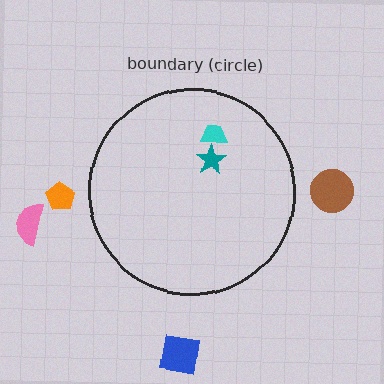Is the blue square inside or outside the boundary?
Outside.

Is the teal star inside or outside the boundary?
Inside.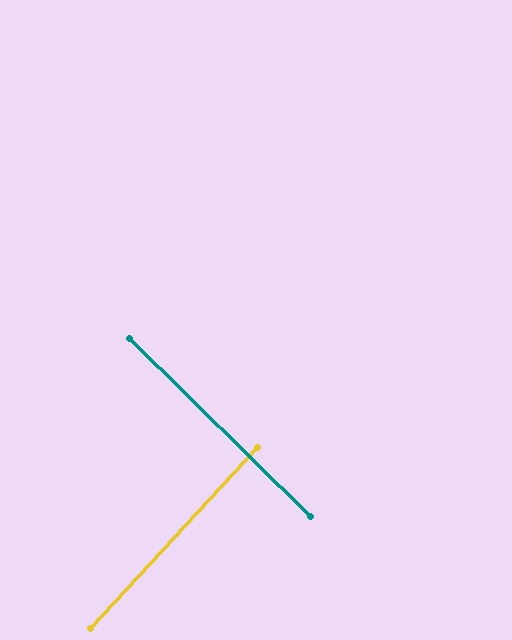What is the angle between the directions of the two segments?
Approximately 88 degrees.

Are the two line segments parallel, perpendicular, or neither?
Perpendicular — they meet at approximately 88°.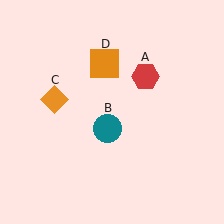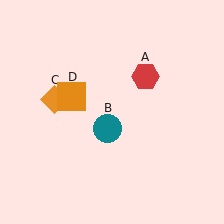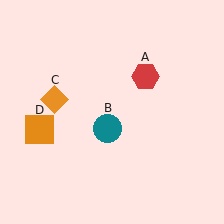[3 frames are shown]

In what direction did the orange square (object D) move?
The orange square (object D) moved down and to the left.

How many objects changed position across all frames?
1 object changed position: orange square (object D).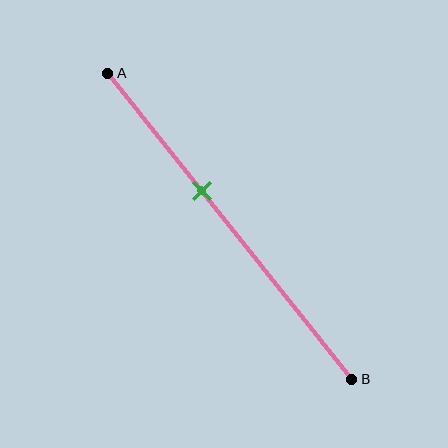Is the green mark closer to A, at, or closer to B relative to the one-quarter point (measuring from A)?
The green mark is closer to point B than the one-quarter point of segment AB.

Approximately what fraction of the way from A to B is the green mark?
The green mark is approximately 40% of the way from A to B.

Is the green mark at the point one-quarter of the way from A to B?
No, the mark is at about 40% from A, not at the 25% one-quarter point.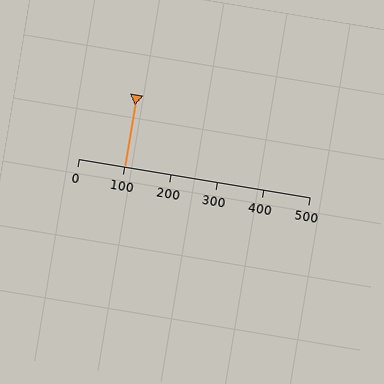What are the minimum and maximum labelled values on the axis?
The axis runs from 0 to 500.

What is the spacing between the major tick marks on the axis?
The major ticks are spaced 100 apart.